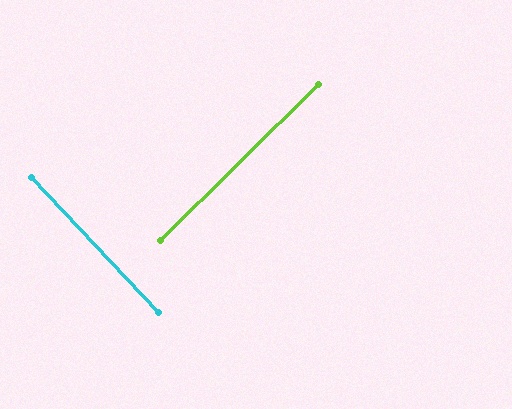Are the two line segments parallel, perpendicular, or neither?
Perpendicular — they meet at approximately 88°.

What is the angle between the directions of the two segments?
Approximately 88 degrees.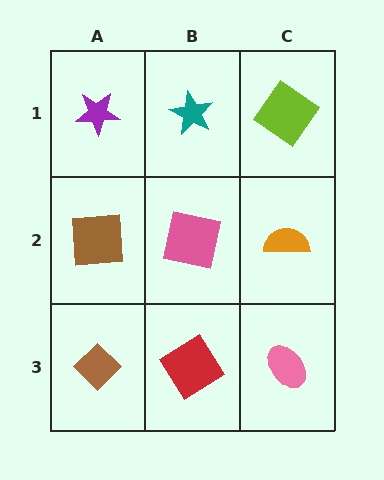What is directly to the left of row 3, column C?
A red diamond.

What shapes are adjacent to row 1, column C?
An orange semicircle (row 2, column C), a teal star (row 1, column B).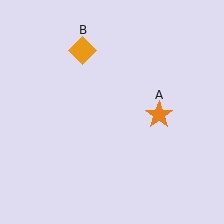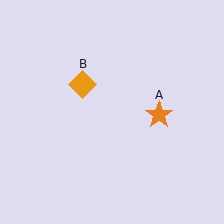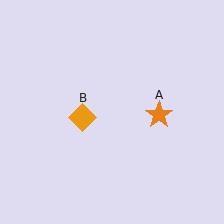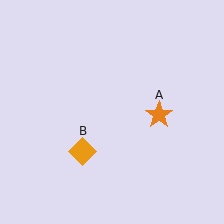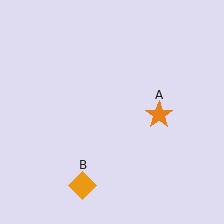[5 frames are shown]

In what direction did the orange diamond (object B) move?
The orange diamond (object B) moved down.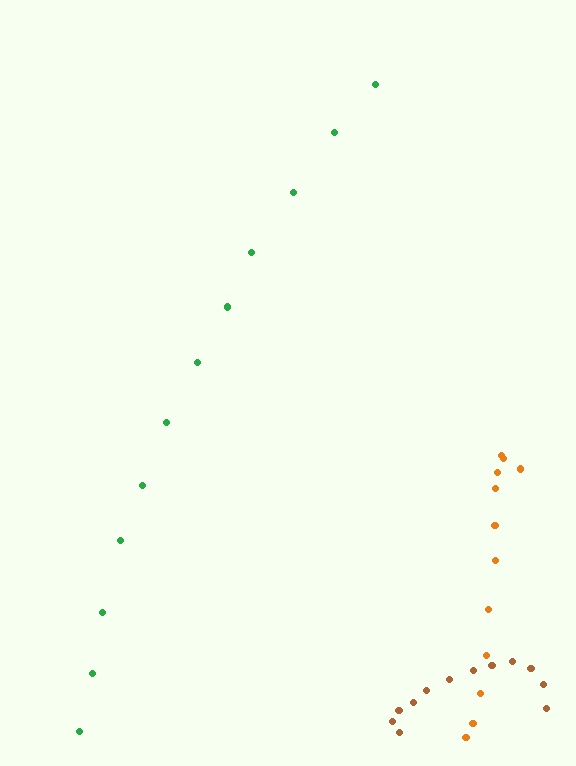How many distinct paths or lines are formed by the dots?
There are 3 distinct paths.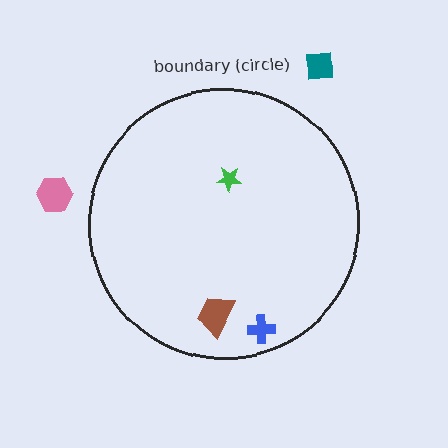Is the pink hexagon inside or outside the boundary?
Outside.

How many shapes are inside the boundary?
3 inside, 2 outside.